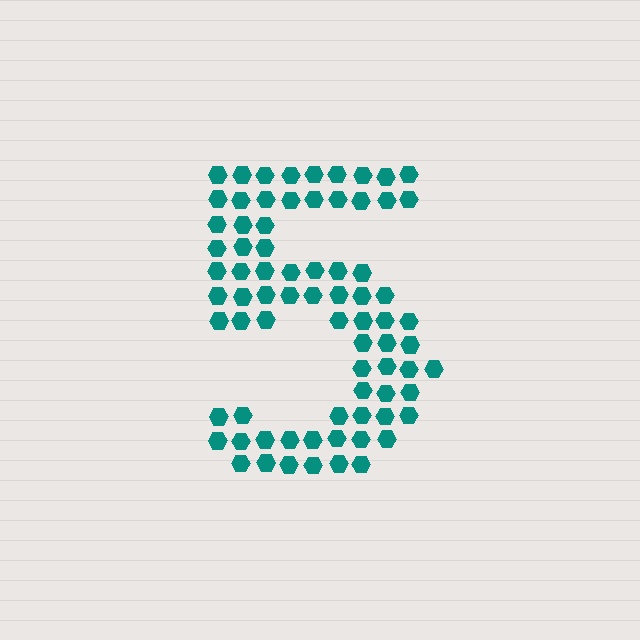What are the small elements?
The small elements are hexagons.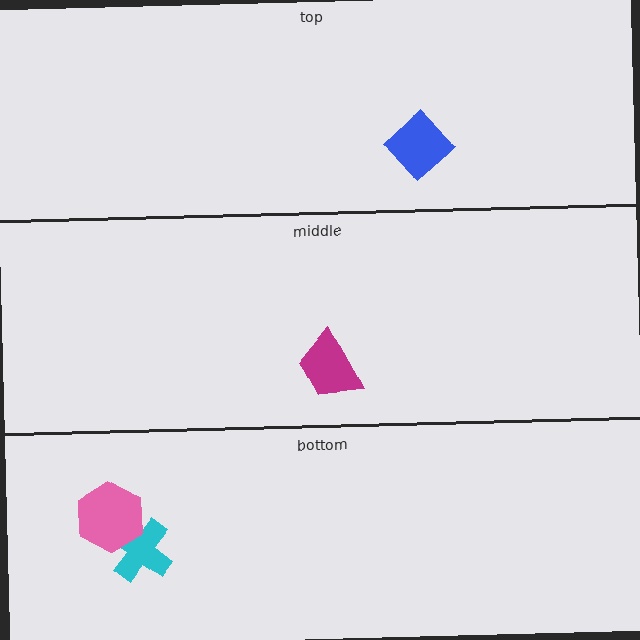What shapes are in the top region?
The blue diamond.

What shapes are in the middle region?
The magenta trapezoid.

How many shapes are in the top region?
1.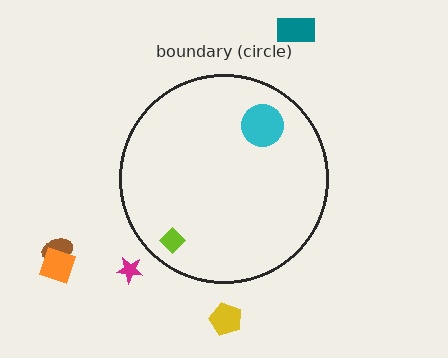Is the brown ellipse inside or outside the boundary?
Outside.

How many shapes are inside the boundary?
2 inside, 5 outside.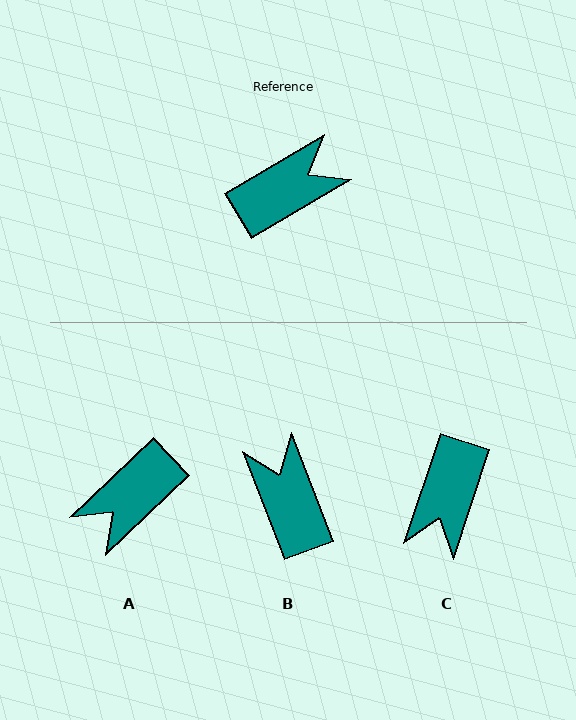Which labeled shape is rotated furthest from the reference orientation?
A, about 167 degrees away.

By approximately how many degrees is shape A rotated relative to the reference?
Approximately 167 degrees clockwise.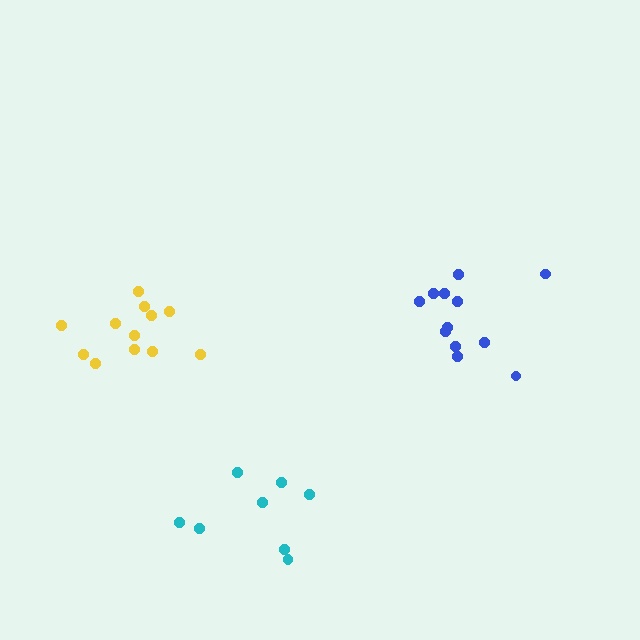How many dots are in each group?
Group 1: 8 dots, Group 2: 12 dots, Group 3: 12 dots (32 total).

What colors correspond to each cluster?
The clusters are colored: cyan, yellow, blue.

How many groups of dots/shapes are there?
There are 3 groups.